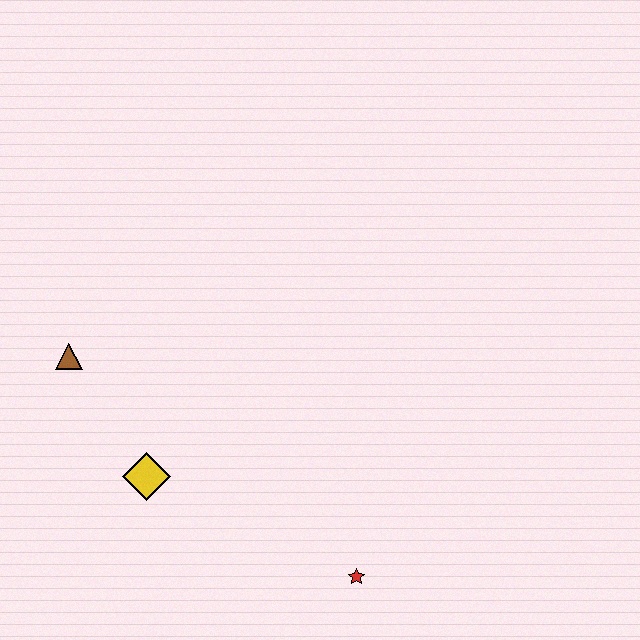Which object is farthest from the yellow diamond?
The red star is farthest from the yellow diamond.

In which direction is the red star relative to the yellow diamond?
The red star is to the right of the yellow diamond.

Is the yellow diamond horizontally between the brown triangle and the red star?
Yes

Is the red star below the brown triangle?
Yes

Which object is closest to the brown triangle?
The yellow diamond is closest to the brown triangle.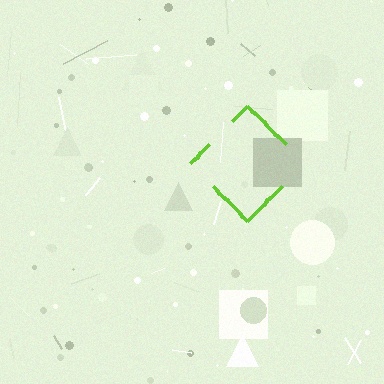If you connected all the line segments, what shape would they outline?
They would outline a diamond.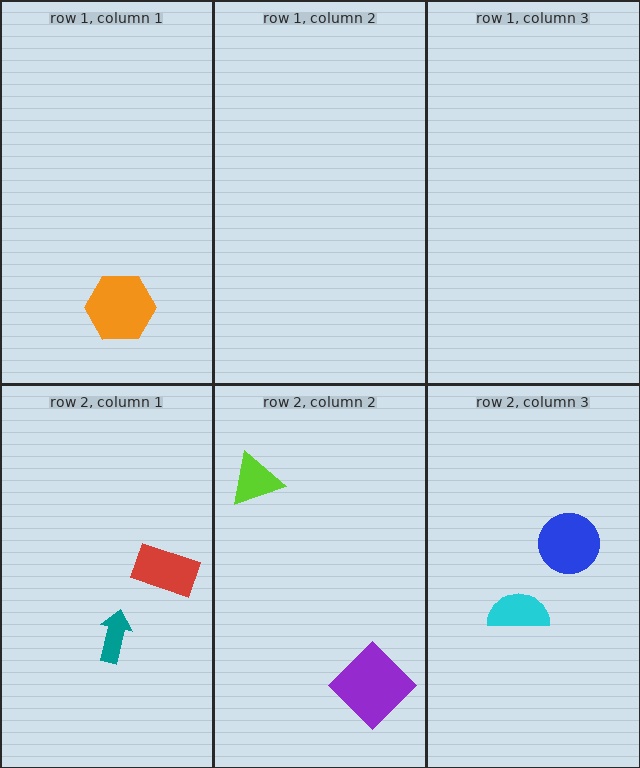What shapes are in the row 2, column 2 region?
The purple diamond, the lime triangle.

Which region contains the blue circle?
The row 2, column 3 region.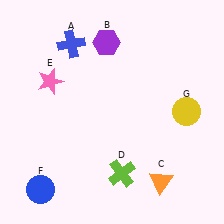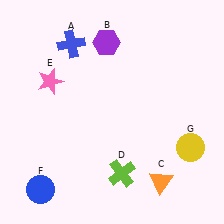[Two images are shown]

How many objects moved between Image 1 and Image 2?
1 object moved between the two images.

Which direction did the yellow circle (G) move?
The yellow circle (G) moved down.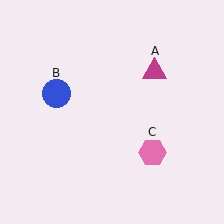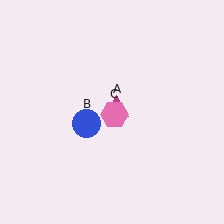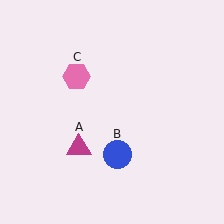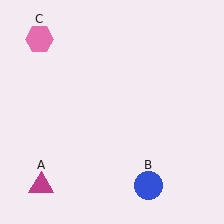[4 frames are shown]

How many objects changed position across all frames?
3 objects changed position: magenta triangle (object A), blue circle (object B), pink hexagon (object C).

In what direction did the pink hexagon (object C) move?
The pink hexagon (object C) moved up and to the left.